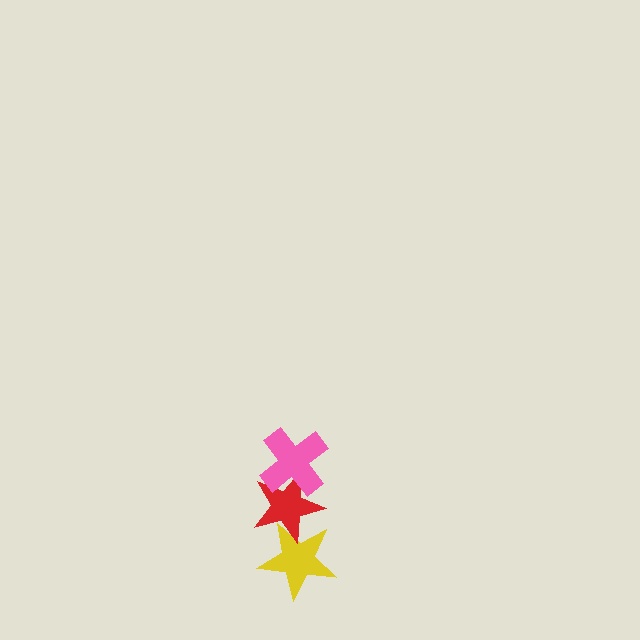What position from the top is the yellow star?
The yellow star is 3rd from the top.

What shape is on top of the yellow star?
The red star is on top of the yellow star.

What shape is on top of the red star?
The pink cross is on top of the red star.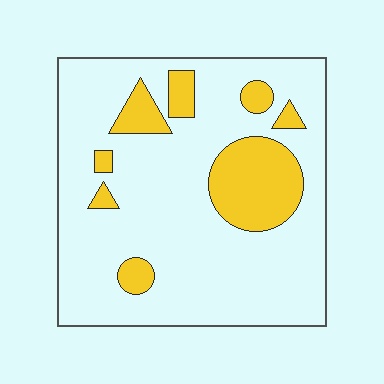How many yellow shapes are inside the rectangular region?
8.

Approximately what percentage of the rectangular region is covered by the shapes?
Approximately 20%.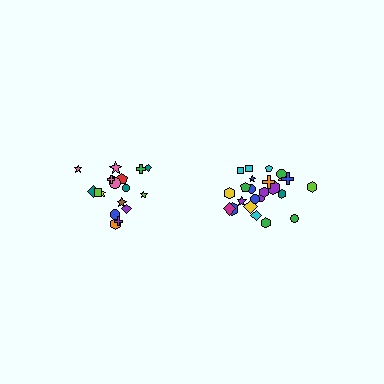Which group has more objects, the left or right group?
The right group.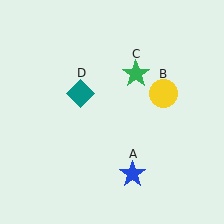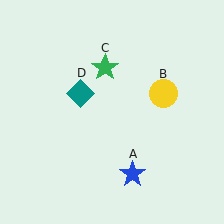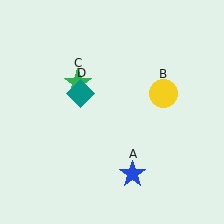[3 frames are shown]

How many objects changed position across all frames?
1 object changed position: green star (object C).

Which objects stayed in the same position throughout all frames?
Blue star (object A) and yellow circle (object B) and teal diamond (object D) remained stationary.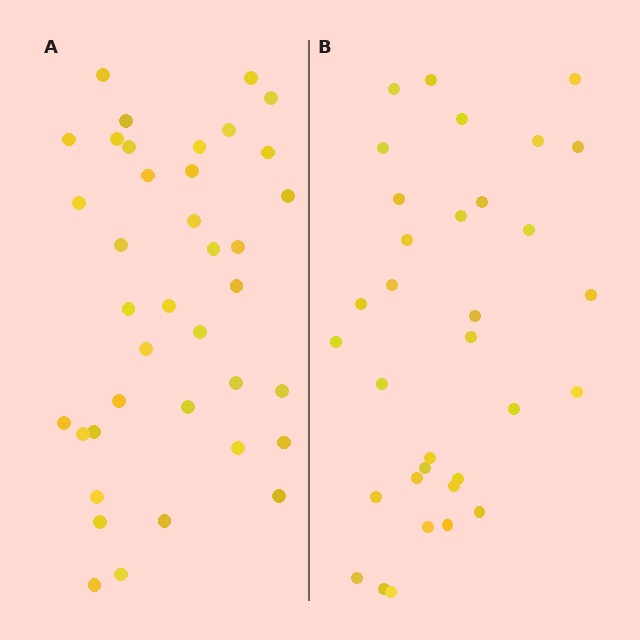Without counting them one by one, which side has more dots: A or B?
Region A (the left region) has more dots.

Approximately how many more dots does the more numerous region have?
Region A has about 5 more dots than region B.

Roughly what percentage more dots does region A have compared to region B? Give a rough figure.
About 15% more.